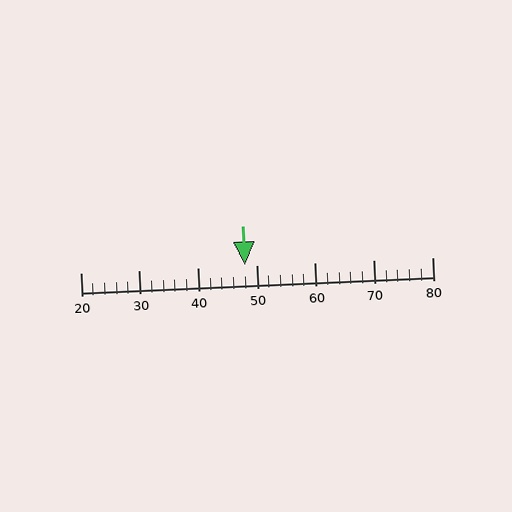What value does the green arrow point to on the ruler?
The green arrow points to approximately 48.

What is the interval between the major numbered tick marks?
The major tick marks are spaced 10 units apart.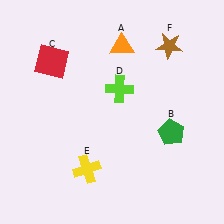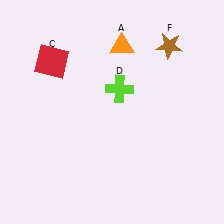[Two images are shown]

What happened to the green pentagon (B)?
The green pentagon (B) was removed in Image 2. It was in the bottom-right area of Image 1.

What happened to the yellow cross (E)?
The yellow cross (E) was removed in Image 2. It was in the bottom-left area of Image 1.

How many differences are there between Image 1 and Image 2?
There are 2 differences between the two images.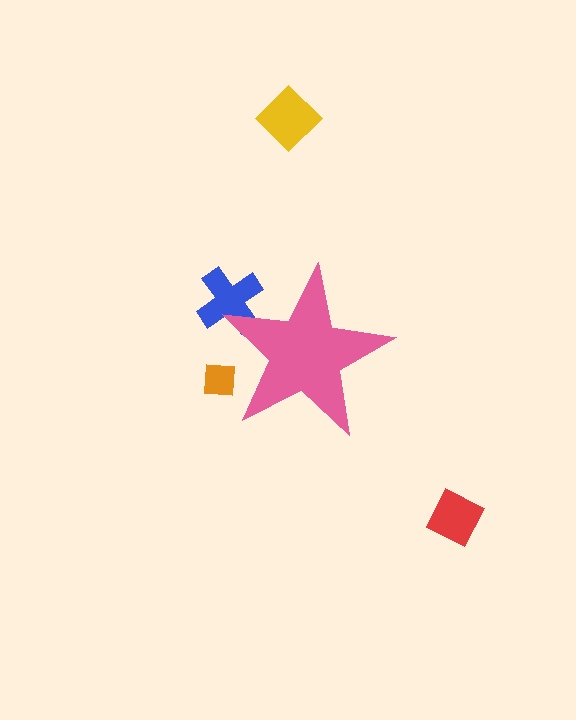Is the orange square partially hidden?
Yes, the orange square is partially hidden behind the pink star.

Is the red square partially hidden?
No, the red square is fully visible.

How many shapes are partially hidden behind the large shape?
2 shapes are partially hidden.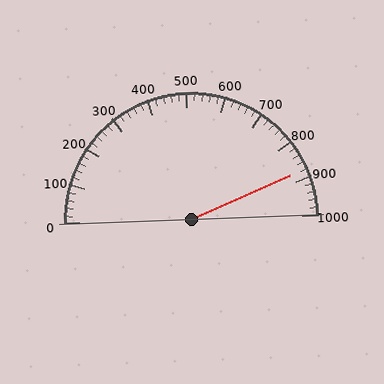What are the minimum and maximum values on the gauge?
The gauge ranges from 0 to 1000.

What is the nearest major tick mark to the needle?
The nearest major tick mark is 900.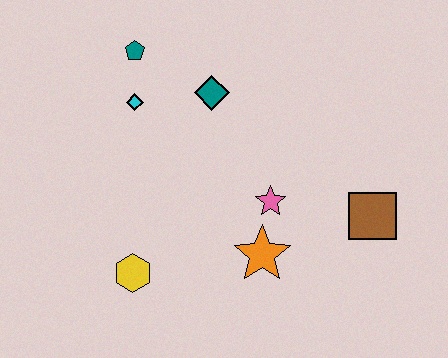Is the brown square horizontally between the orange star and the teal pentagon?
No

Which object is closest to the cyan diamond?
The teal pentagon is closest to the cyan diamond.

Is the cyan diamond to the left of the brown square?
Yes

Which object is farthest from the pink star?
The teal pentagon is farthest from the pink star.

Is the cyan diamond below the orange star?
No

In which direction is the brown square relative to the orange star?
The brown square is to the right of the orange star.